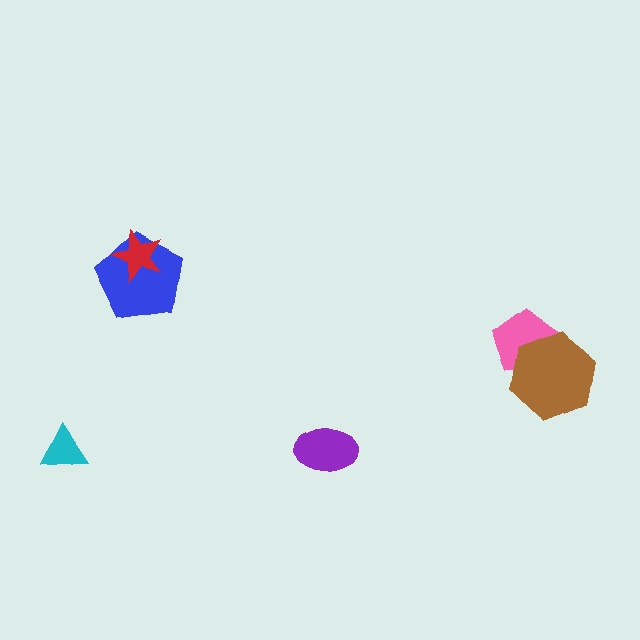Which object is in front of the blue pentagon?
The red star is in front of the blue pentagon.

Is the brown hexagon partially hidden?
No, no other shape covers it.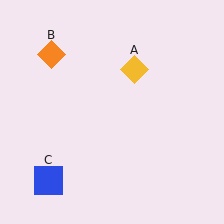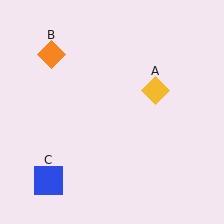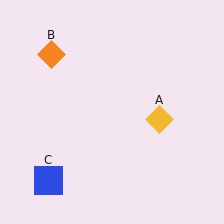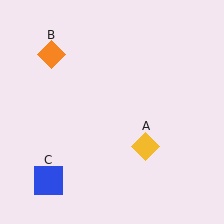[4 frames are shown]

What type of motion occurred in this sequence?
The yellow diamond (object A) rotated clockwise around the center of the scene.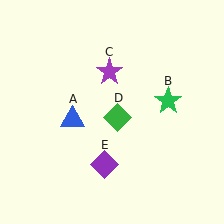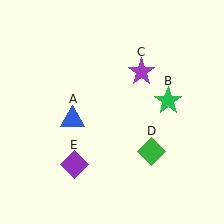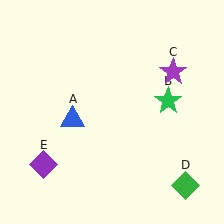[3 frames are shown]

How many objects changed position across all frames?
3 objects changed position: purple star (object C), green diamond (object D), purple diamond (object E).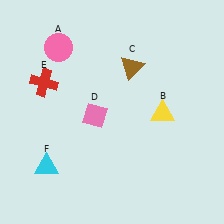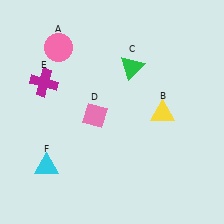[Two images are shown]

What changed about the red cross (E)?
In Image 1, E is red. In Image 2, it changed to magenta.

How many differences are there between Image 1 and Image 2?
There are 2 differences between the two images.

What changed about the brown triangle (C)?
In Image 1, C is brown. In Image 2, it changed to green.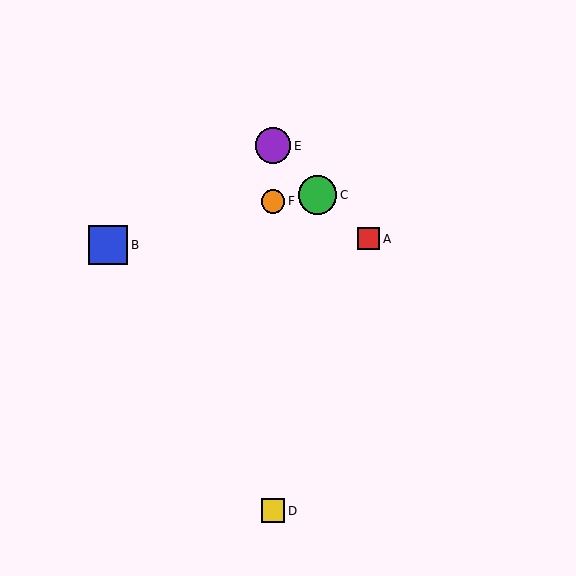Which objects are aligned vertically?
Objects D, E, F are aligned vertically.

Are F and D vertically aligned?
Yes, both are at x≈273.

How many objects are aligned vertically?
3 objects (D, E, F) are aligned vertically.